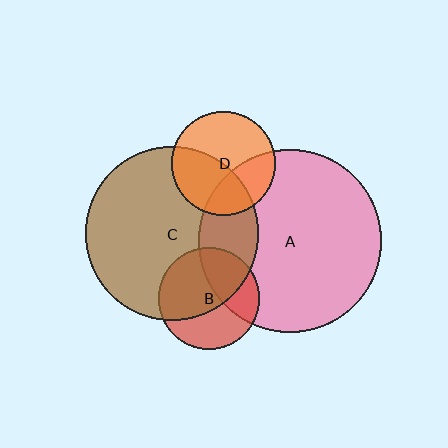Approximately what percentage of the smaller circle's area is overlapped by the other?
Approximately 30%.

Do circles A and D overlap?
Yes.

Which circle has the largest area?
Circle A (pink).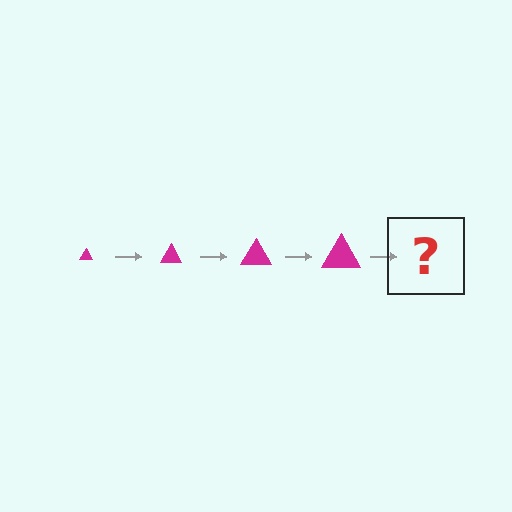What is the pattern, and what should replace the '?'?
The pattern is that the triangle gets progressively larger each step. The '?' should be a magenta triangle, larger than the previous one.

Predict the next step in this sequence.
The next step is a magenta triangle, larger than the previous one.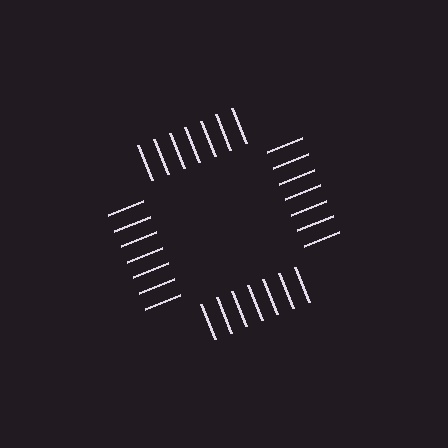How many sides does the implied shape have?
4 sides — the line-ends trace a square.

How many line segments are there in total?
28 — 7 along each of the 4 edges.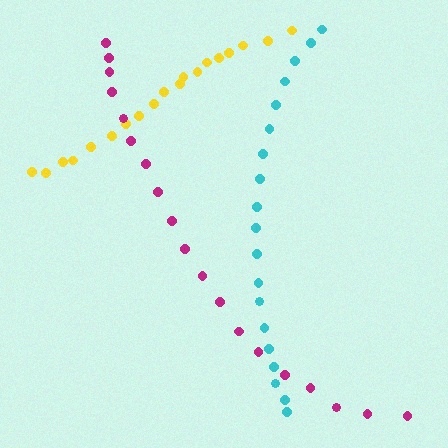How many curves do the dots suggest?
There are 3 distinct paths.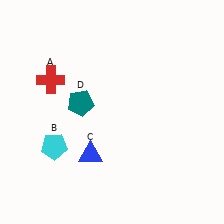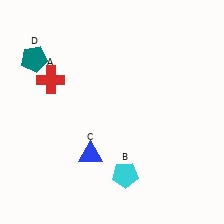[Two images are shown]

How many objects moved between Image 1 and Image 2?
2 objects moved between the two images.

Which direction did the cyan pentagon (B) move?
The cyan pentagon (B) moved right.